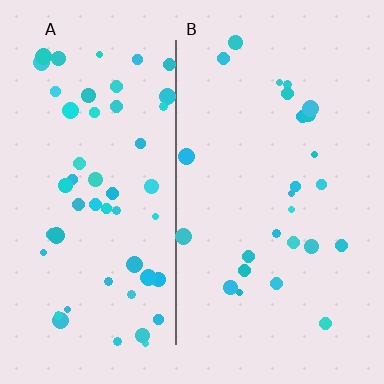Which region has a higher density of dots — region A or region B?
A (the left).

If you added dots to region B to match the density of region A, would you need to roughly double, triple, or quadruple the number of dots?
Approximately double.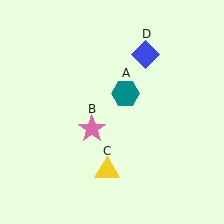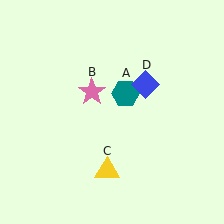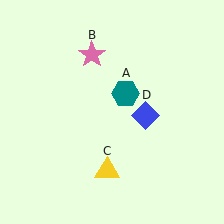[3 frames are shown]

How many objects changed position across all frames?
2 objects changed position: pink star (object B), blue diamond (object D).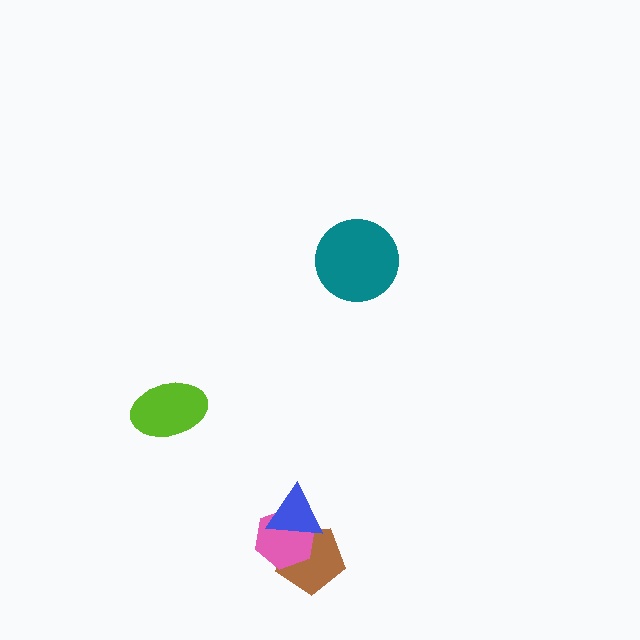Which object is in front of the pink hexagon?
The blue triangle is in front of the pink hexagon.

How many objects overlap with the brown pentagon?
2 objects overlap with the brown pentagon.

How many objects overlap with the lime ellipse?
0 objects overlap with the lime ellipse.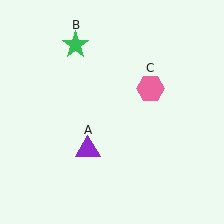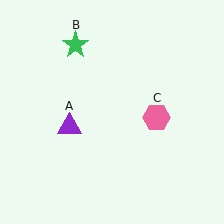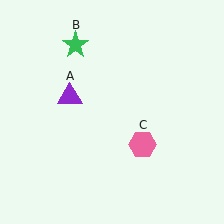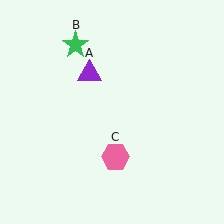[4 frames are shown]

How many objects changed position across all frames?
2 objects changed position: purple triangle (object A), pink hexagon (object C).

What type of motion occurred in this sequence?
The purple triangle (object A), pink hexagon (object C) rotated clockwise around the center of the scene.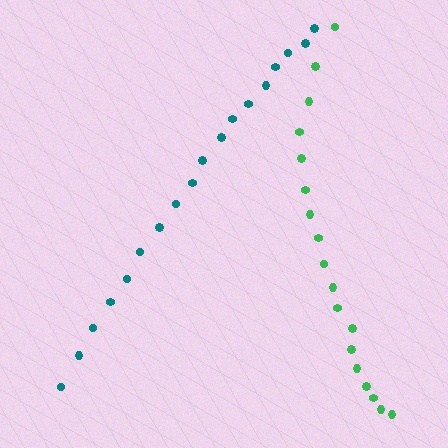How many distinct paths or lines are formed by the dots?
There are 2 distinct paths.